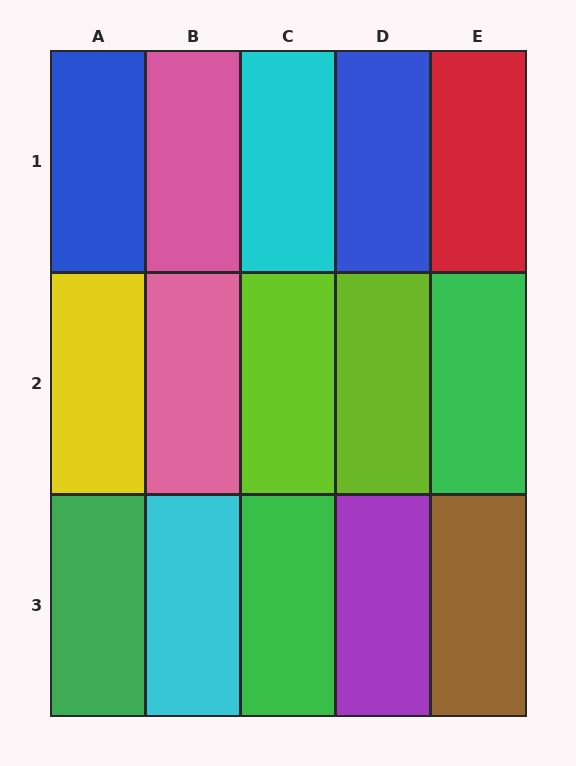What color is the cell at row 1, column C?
Cyan.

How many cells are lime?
2 cells are lime.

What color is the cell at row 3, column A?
Green.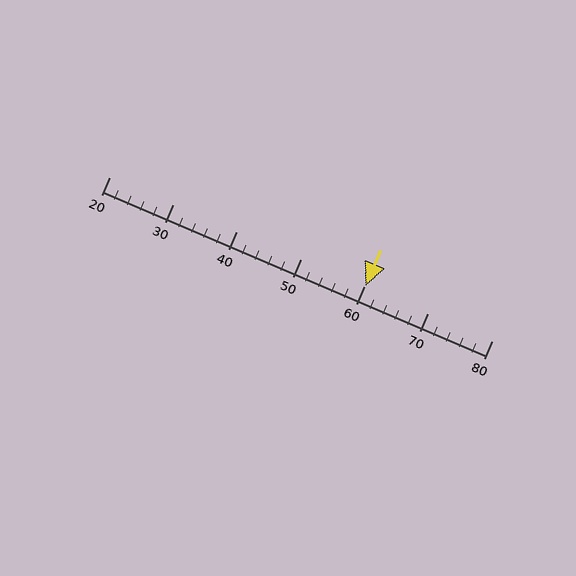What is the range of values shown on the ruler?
The ruler shows values from 20 to 80.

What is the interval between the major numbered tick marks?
The major tick marks are spaced 10 units apart.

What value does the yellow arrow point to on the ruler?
The yellow arrow points to approximately 60.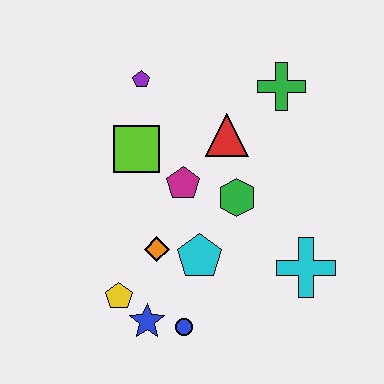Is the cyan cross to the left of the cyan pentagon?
No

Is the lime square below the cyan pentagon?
No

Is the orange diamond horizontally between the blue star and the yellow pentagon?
No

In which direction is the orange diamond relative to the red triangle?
The orange diamond is below the red triangle.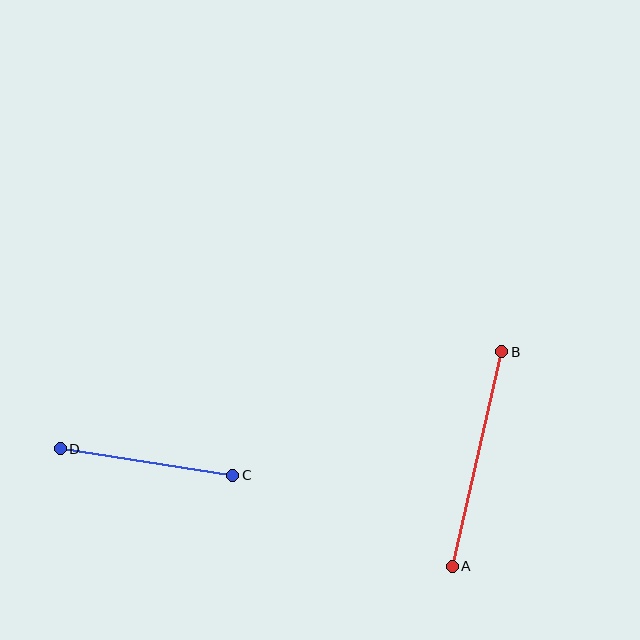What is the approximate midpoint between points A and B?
The midpoint is at approximately (477, 459) pixels.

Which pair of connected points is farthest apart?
Points A and B are farthest apart.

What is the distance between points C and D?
The distance is approximately 174 pixels.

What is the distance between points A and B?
The distance is approximately 220 pixels.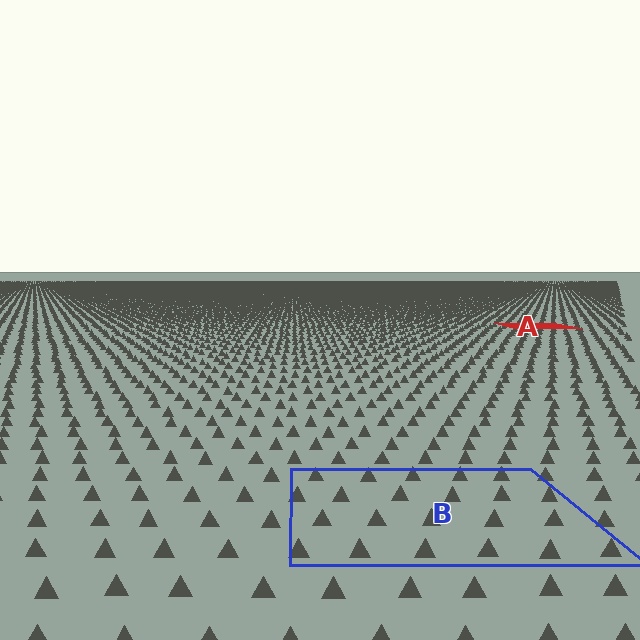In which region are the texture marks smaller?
The texture marks are smaller in region A, because it is farther away.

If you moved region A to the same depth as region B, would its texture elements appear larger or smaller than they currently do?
They would appear larger. At a closer depth, the same texture elements are projected at a bigger on-screen size.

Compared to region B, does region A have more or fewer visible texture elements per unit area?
Region A has more texture elements per unit area — they are packed more densely because it is farther away.